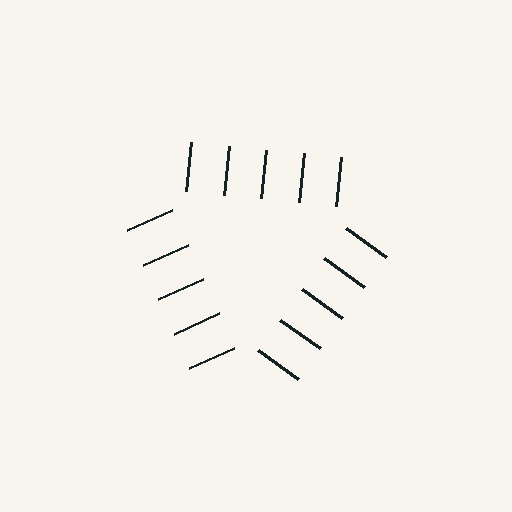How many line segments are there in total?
15 — 5 along each of the 3 edges.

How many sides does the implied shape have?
3 sides — the line-ends trace a triangle.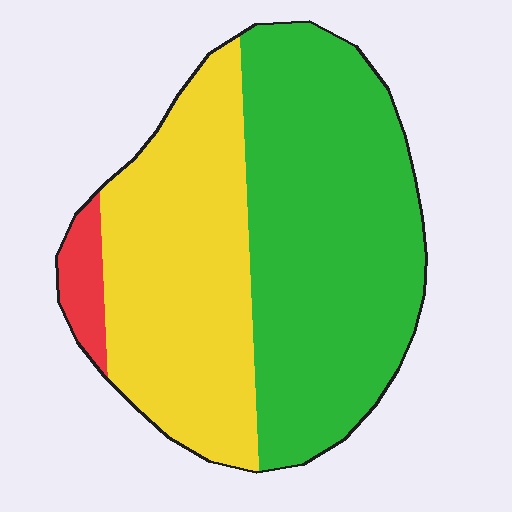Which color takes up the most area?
Green, at roughly 55%.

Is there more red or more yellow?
Yellow.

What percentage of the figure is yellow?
Yellow covers roughly 40% of the figure.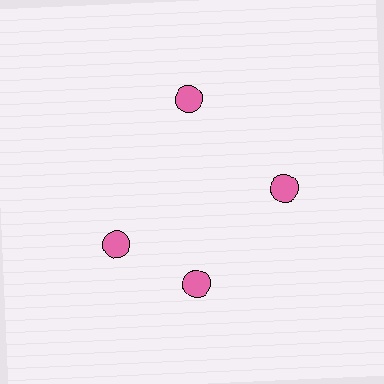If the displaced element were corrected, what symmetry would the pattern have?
It would have 4-fold rotational symmetry — the pattern would map onto itself every 90 degrees.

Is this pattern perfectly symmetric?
No. The 4 pink circles are arranged in a ring, but one element near the 9 o'clock position is rotated out of alignment along the ring, breaking the 4-fold rotational symmetry.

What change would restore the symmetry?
The symmetry would be restored by rotating it back into even spacing with its neighbors so that all 4 circles sit at equal angles and equal distance from the center.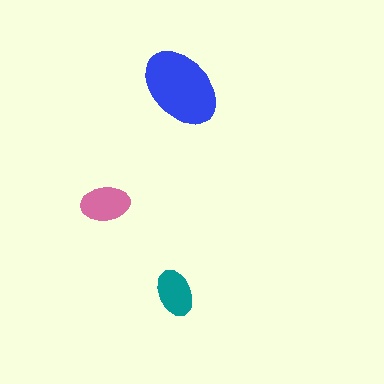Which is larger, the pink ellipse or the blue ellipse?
The blue one.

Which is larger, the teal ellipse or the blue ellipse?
The blue one.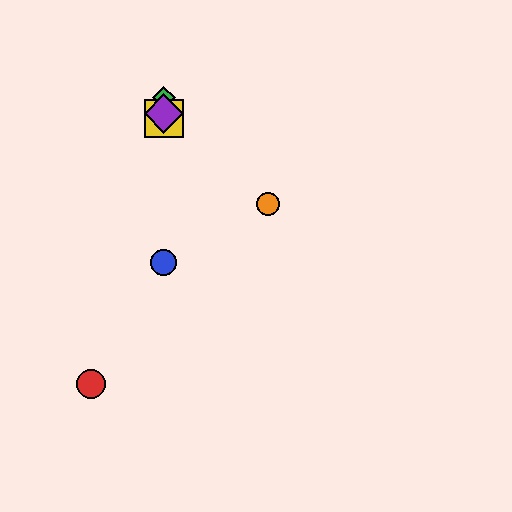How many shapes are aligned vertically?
4 shapes (the blue circle, the green diamond, the yellow square, the purple diamond) are aligned vertically.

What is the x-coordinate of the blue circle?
The blue circle is at x≈164.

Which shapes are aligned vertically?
The blue circle, the green diamond, the yellow square, the purple diamond are aligned vertically.